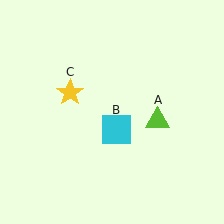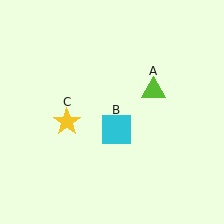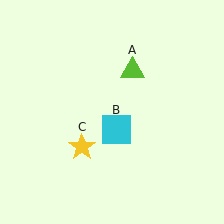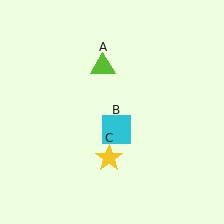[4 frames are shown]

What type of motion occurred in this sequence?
The lime triangle (object A), yellow star (object C) rotated counterclockwise around the center of the scene.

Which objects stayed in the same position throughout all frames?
Cyan square (object B) remained stationary.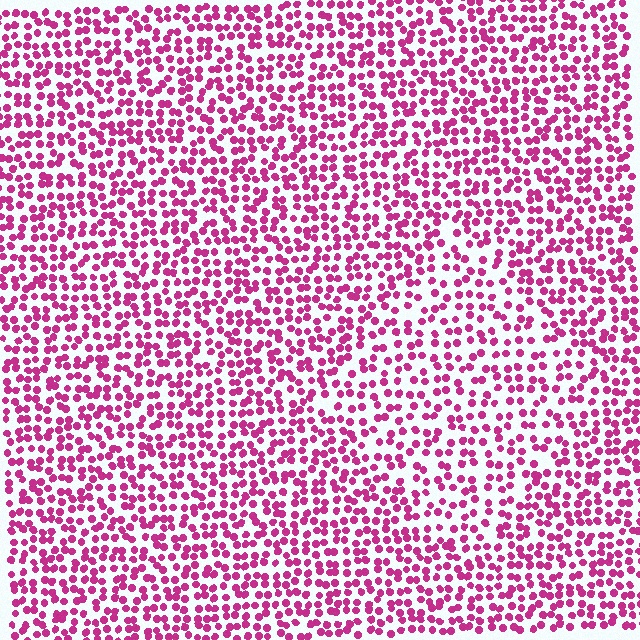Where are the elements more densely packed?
The elements are more densely packed outside the diamond boundary.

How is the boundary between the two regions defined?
The boundary is defined by a change in element density (approximately 1.5x ratio). All elements are the same color, size, and shape.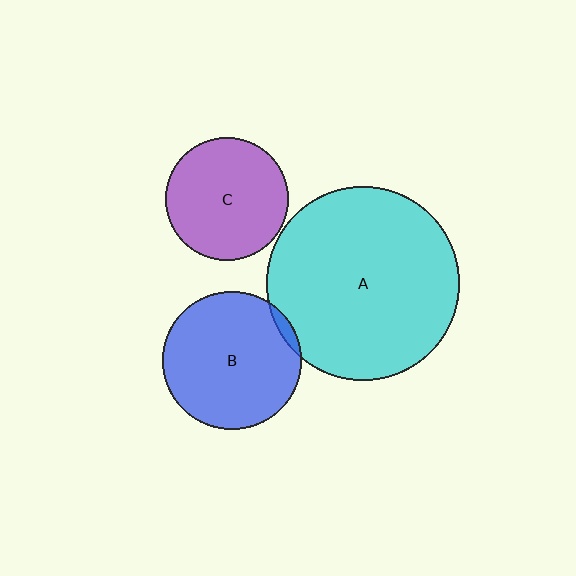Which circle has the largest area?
Circle A (cyan).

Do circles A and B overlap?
Yes.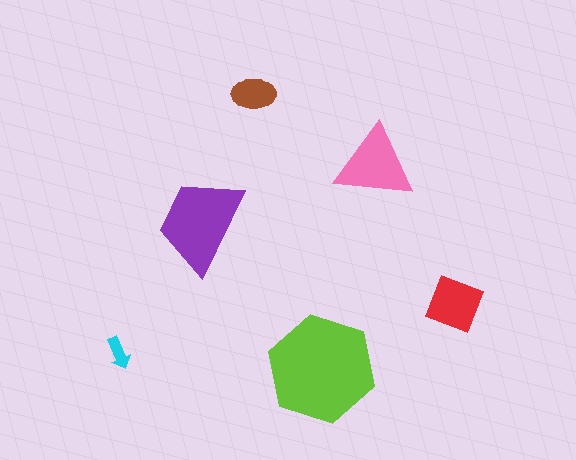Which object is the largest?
The lime hexagon.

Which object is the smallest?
The cyan arrow.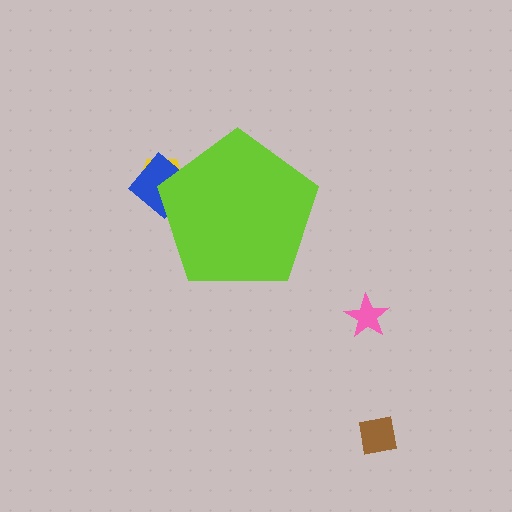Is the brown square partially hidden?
No, the brown square is fully visible.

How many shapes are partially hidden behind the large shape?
2 shapes are partially hidden.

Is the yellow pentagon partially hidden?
Yes, the yellow pentagon is partially hidden behind the lime pentagon.